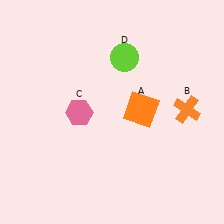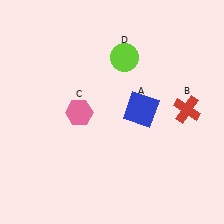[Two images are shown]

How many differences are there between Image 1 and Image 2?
There are 2 differences between the two images.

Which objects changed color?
A changed from orange to blue. B changed from orange to red.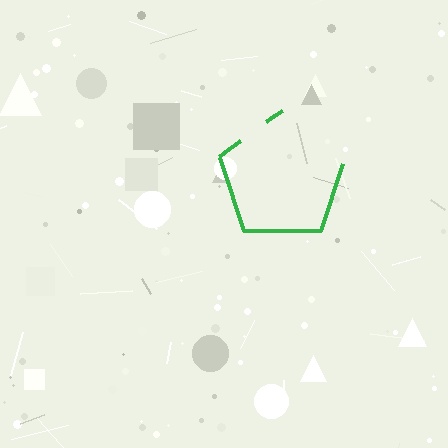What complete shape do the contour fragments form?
The contour fragments form a pentagon.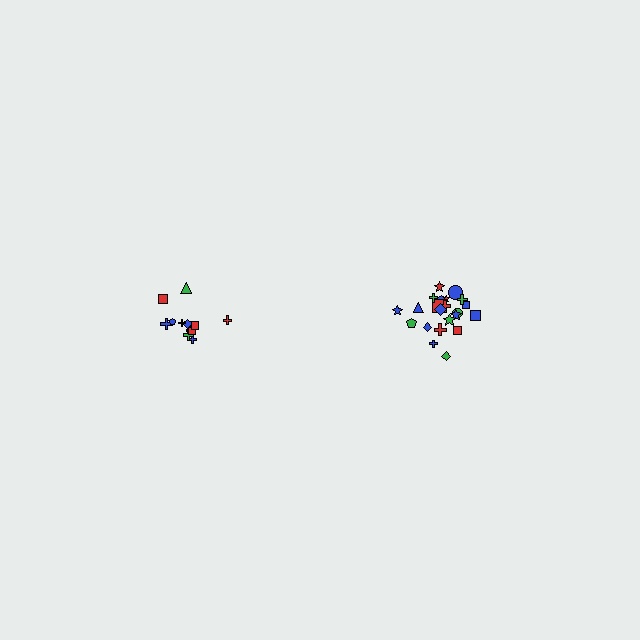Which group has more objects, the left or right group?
The right group.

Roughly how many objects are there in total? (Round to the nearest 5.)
Roughly 35 objects in total.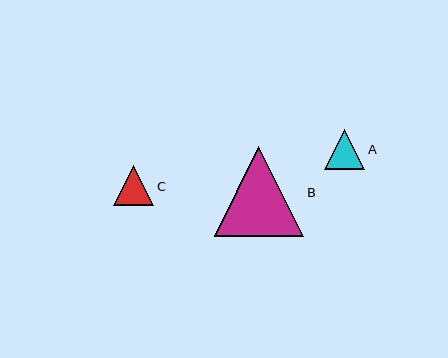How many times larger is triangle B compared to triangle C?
Triangle B is approximately 2.2 times the size of triangle C.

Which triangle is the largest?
Triangle B is the largest with a size of approximately 89 pixels.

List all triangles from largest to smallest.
From largest to smallest: B, C, A.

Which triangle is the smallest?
Triangle A is the smallest with a size of approximately 40 pixels.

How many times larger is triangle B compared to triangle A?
Triangle B is approximately 2.2 times the size of triangle A.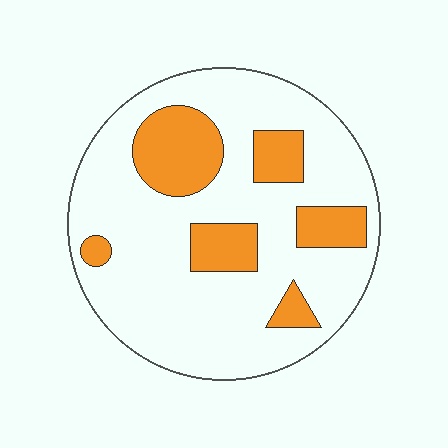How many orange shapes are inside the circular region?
6.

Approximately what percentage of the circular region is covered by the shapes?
Approximately 25%.